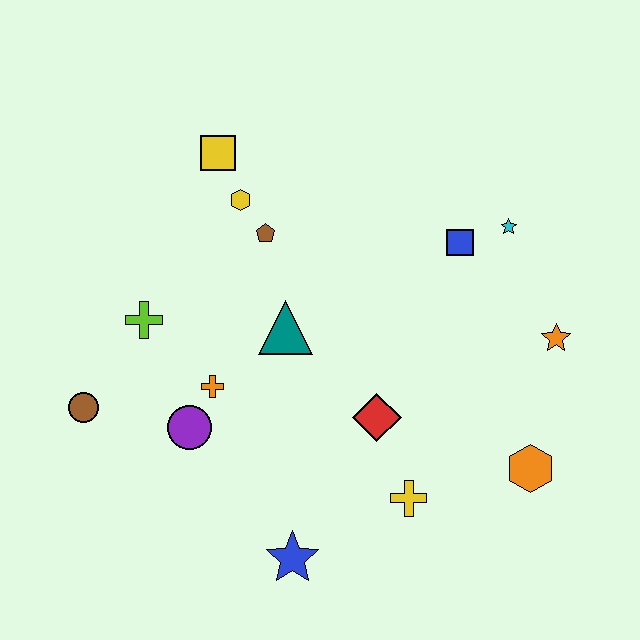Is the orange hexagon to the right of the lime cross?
Yes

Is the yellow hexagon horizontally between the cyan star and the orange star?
No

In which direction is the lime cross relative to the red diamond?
The lime cross is to the left of the red diamond.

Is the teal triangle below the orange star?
No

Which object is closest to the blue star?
The yellow cross is closest to the blue star.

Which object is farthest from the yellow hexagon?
The orange hexagon is farthest from the yellow hexagon.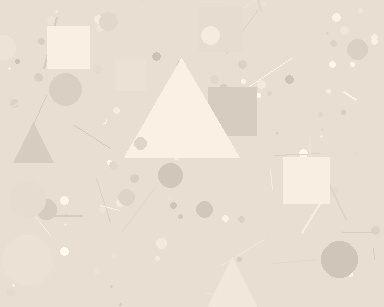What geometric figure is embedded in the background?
A triangle is embedded in the background.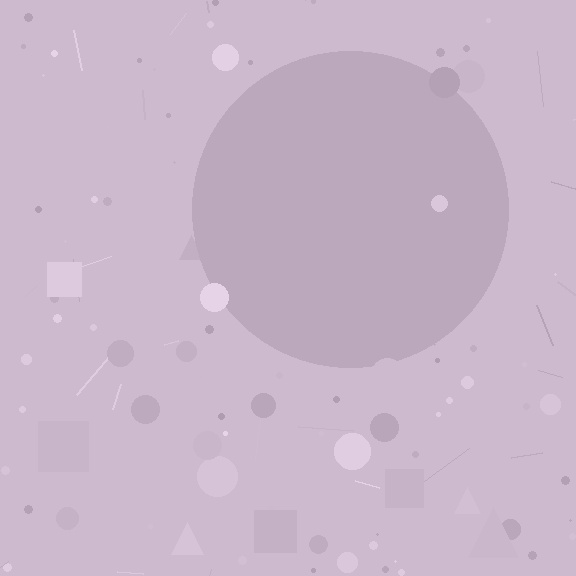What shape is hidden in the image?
A circle is hidden in the image.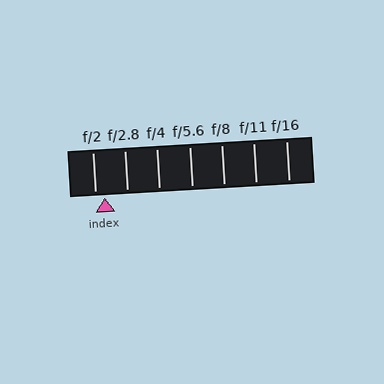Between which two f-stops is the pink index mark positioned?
The index mark is between f/2 and f/2.8.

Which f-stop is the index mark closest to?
The index mark is closest to f/2.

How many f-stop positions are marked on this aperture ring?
There are 7 f-stop positions marked.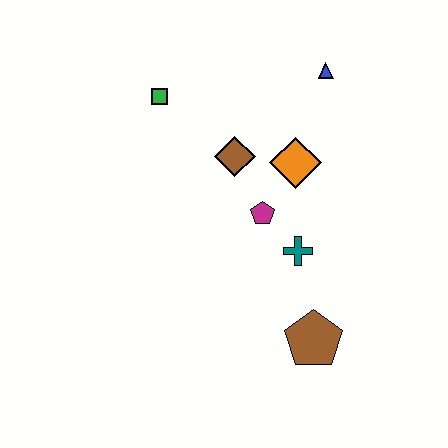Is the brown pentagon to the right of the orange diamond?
Yes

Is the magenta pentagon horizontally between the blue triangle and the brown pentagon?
No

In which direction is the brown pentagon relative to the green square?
The brown pentagon is below the green square.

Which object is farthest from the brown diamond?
The brown pentagon is farthest from the brown diamond.